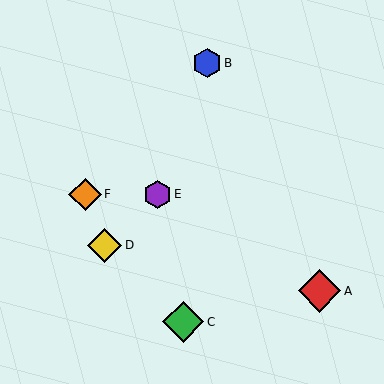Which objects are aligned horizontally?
Objects E, F are aligned horizontally.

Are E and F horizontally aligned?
Yes, both are at y≈194.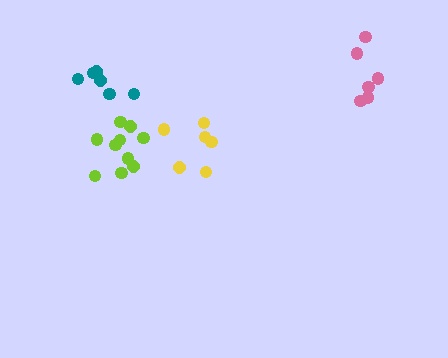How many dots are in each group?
Group 1: 6 dots, Group 2: 6 dots, Group 3: 6 dots, Group 4: 10 dots (28 total).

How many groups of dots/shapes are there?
There are 4 groups.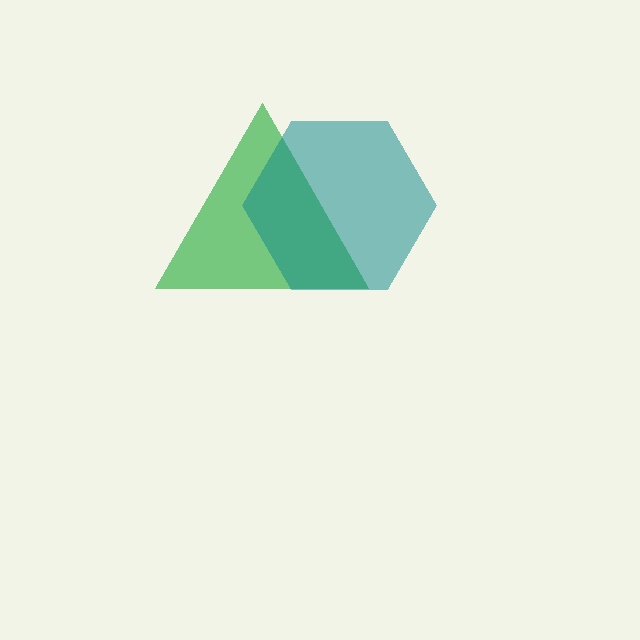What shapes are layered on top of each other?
The layered shapes are: a green triangle, a teal hexagon.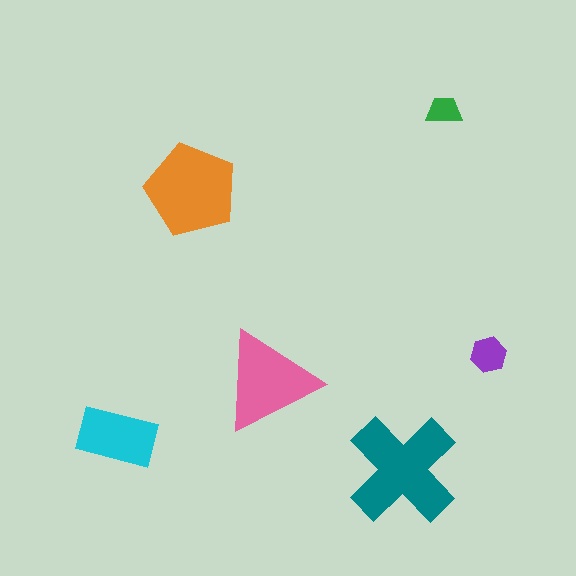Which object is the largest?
The teal cross.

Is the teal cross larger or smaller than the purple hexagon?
Larger.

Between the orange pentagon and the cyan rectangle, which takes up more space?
The orange pentagon.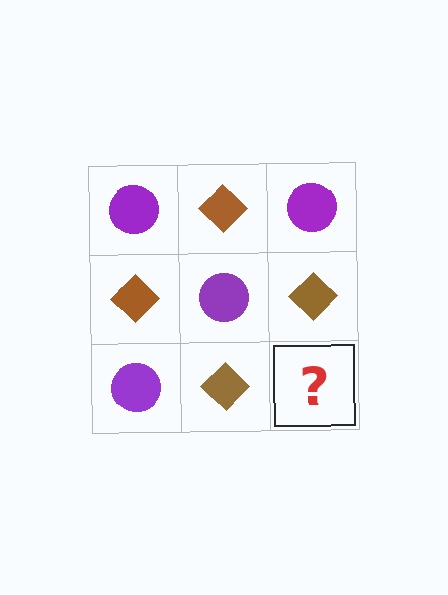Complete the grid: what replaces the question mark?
The question mark should be replaced with a purple circle.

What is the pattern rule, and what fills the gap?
The rule is that it alternates purple circle and brown diamond in a checkerboard pattern. The gap should be filled with a purple circle.